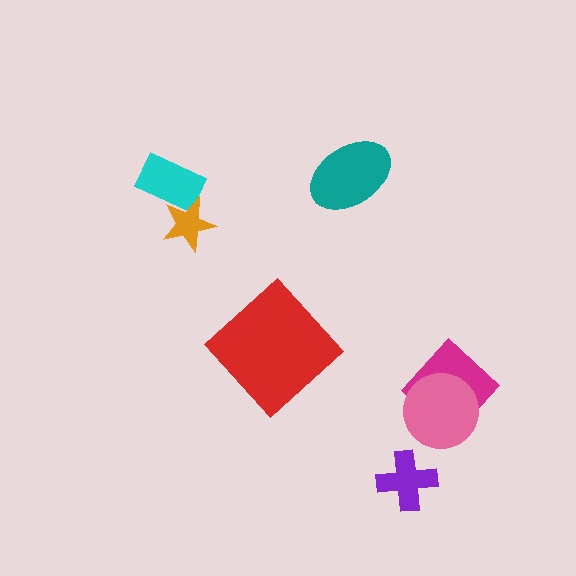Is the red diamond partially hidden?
No, no other shape covers it.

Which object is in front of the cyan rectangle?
The orange star is in front of the cyan rectangle.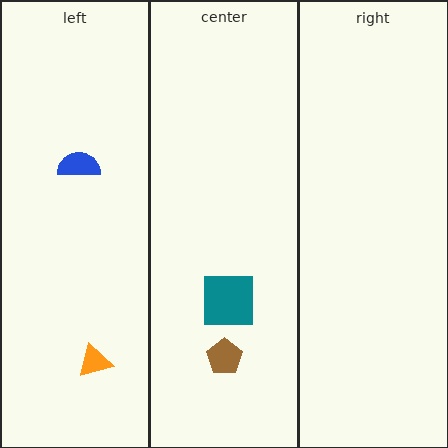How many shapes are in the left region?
2.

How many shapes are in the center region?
2.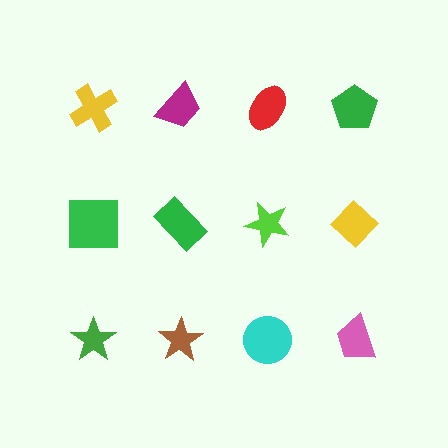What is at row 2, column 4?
A yellow diamond.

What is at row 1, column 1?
A yellow cross.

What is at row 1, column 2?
A magenta trapezoid.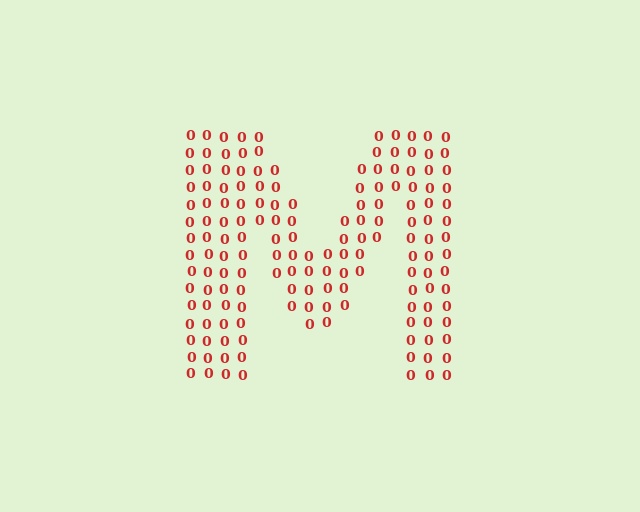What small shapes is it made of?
It is made of small digit 0's.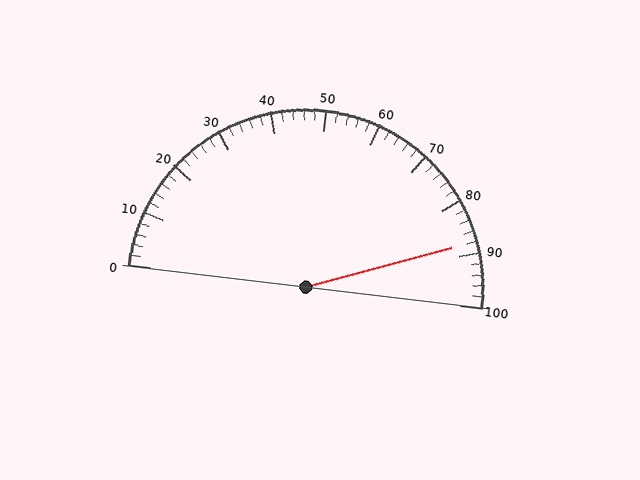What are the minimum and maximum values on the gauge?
The gauge ranges from 0 to 100.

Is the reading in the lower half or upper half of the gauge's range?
The reading is in the upper half of the range (0 to 100).